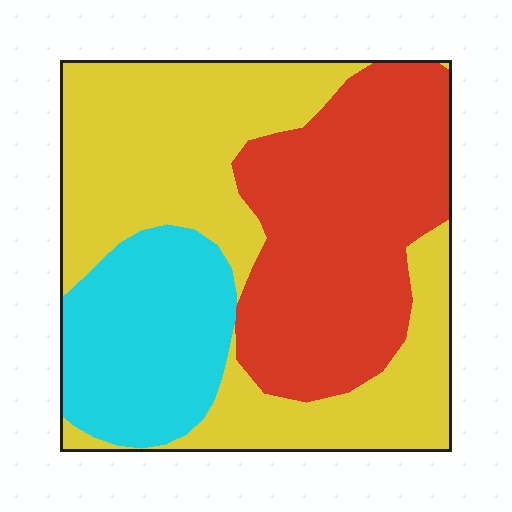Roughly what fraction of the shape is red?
Red covers about 35% of the shape.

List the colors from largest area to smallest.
From largest to smallest: yellow, red, cyan.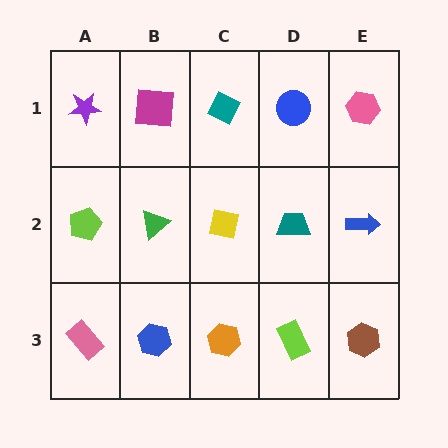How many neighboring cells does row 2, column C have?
4.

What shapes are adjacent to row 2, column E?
A pink hexagon (row 1, column E), a brown hexagon (row 3, column E), a teal trapezoid (row 2, column D).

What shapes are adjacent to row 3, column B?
A green triangle (row 2, column B), a pink rectangle (row 3, column A), an orange hexagon (row 3, column C).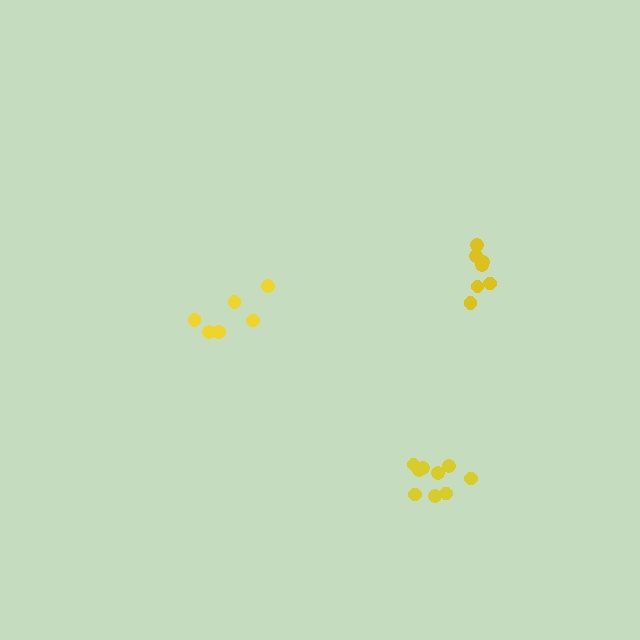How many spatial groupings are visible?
There are 3 spatial groupings.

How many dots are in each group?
Group 1: 9 dots, Group 2: 6 dots, Group 3: 7 dots (22 total).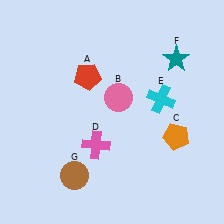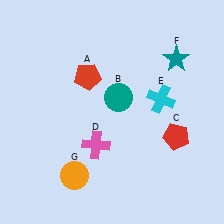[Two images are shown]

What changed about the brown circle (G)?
In Image 1, G is brown. In Image 2, it changed to orange.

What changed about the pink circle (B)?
In Image 1, B is pink. In Image 2, it changed to teal.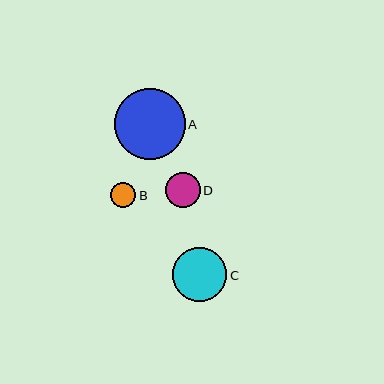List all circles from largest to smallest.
From largest to smallest: A, C, D, B.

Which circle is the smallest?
Circle B is the smallest with a size of approximately 26 pixels.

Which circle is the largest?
Circle A is the largest with a size of approximately 71 pixels.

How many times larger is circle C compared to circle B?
Circle C is approximately 2.1 times the size of circle B.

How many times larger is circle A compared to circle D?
Circle A is approximately 2.1 times the size of circle D.